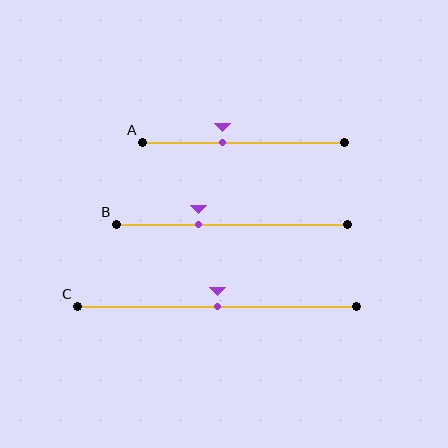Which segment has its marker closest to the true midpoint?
Segment C has its marker closest to the true midpoint.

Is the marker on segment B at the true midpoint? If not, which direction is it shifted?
No, the marker on segment B is shifted to the left by about 14% of the segment length.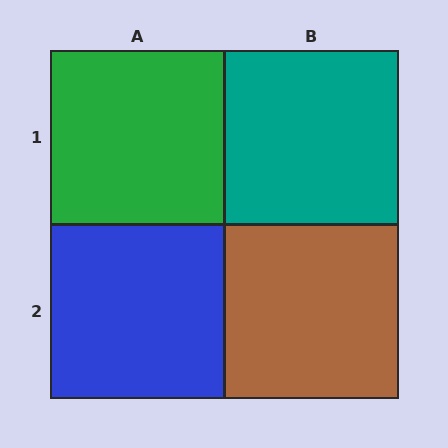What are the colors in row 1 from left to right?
Green, teal.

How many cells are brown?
1 cell is brown.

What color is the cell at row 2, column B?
Brown.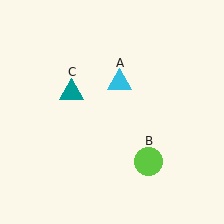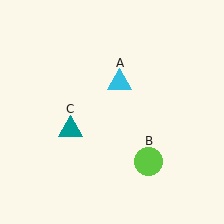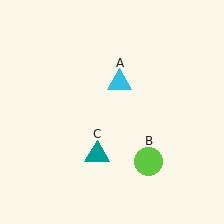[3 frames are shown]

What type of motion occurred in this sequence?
The teal triangle (object C) rotated counterclockwise around the center of the scene.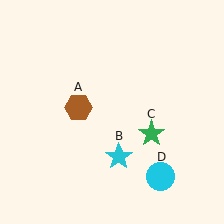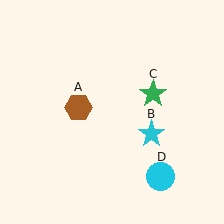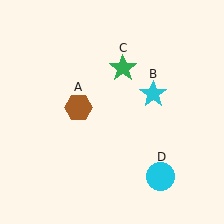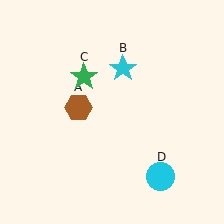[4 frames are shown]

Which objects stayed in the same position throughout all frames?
Brown hexagon (object A) and cyan circle (object D) remained stationary.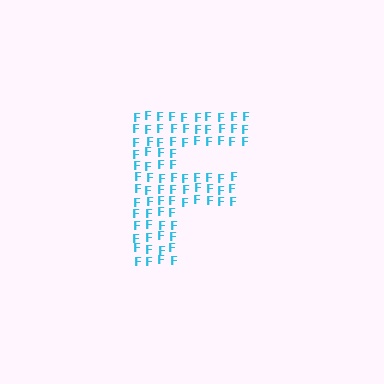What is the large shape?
The large shape is the letter F.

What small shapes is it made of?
It is made of small letter F's.